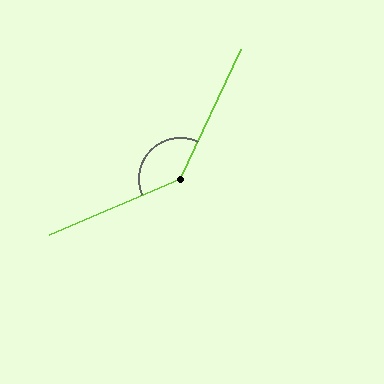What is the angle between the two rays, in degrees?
Approximately 138 degrees.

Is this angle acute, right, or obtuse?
It is obtuse.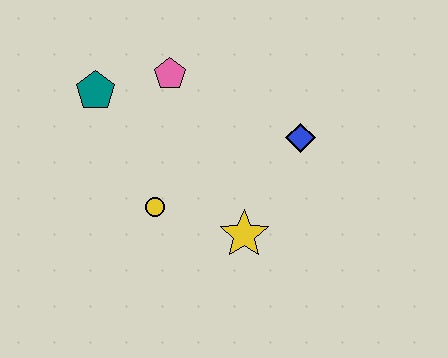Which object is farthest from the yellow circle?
The blue diamond is farthest from the yellow circle.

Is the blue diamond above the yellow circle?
Yes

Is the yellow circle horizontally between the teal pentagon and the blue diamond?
Yes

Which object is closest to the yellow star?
The yellow circle is closest to the yellow star.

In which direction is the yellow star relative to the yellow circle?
The yellow star is to the right of the yellow circle.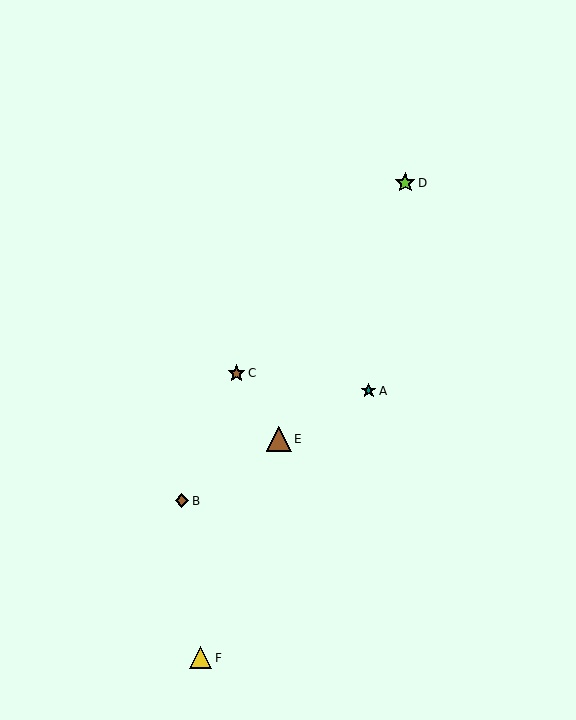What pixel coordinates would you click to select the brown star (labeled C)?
Click at (237, 373) to select the brown star C.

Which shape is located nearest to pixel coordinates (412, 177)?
The lime star (labeled D) at (405, 183) is nearest to that location.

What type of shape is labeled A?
Shape A is a teal star.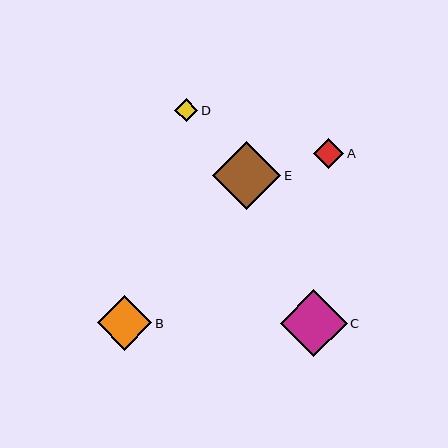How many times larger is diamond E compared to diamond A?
Diamond E is approximately 2.3 times the size of diamond A.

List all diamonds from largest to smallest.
From largest to smallest: E, C, B, A, D.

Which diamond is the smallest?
Diamond D is the smallest with a size of approximately 23 pixels.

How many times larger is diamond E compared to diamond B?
Diamond E is approximately 1.3 times the size of diamond B.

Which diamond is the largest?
Diamond E is the largest with a size of approximately 69 pixels.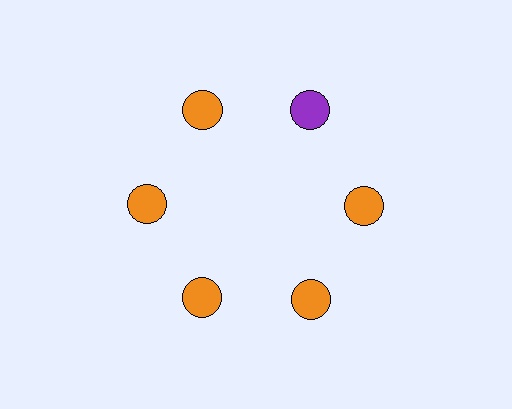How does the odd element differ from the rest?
It has a different color: purple instead of orange.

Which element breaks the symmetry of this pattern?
The purple circle at roughly the 1 o'clock position breaks the symmetry. All other shapes are orange circles.